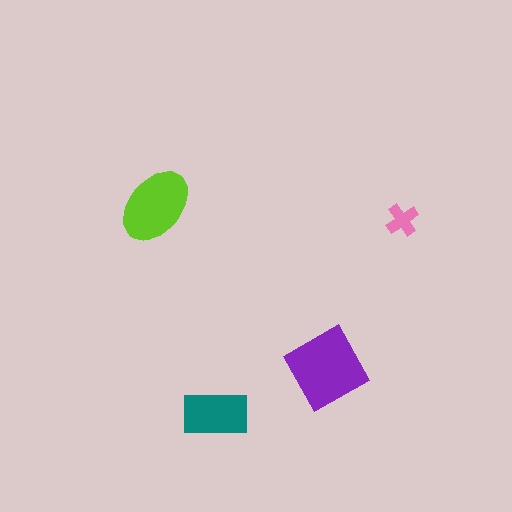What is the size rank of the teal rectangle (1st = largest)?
3rd.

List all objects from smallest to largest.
The pink cross, the teal rectangle, the lime ellipse, the purple square.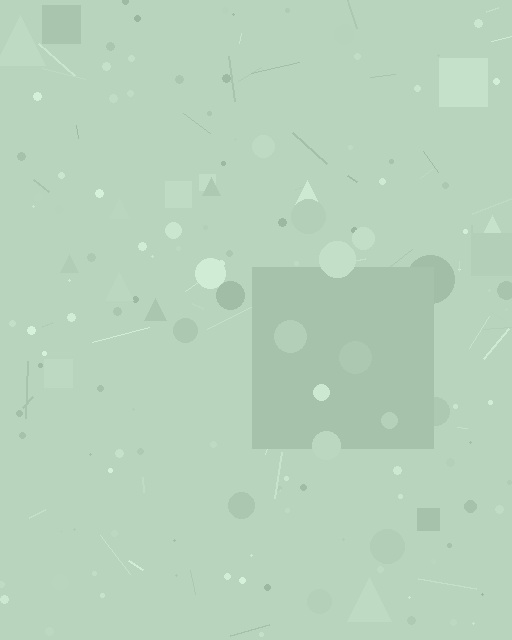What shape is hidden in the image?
A square is hidden in the image.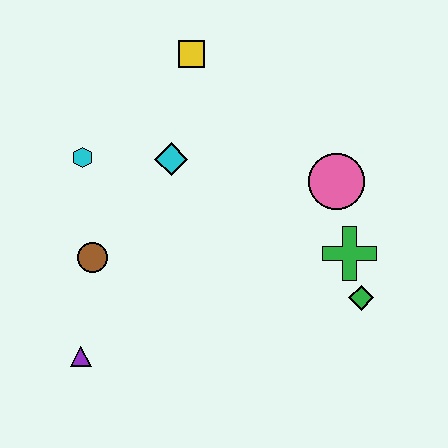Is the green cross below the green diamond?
No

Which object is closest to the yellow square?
The cyan diamond is closest to the yellow square.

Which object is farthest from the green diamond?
The cyan hexagon is farthest from the green diamond.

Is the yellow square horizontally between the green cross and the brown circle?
Yes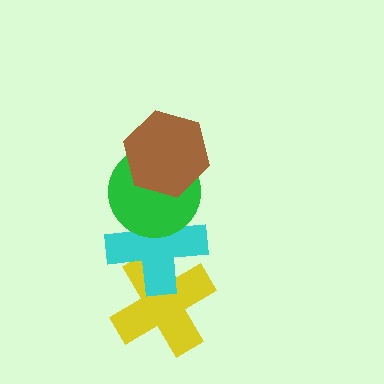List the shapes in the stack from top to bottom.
From top to bottom: the brown hexagon, the green circle, the cyan cross, the yellow cross.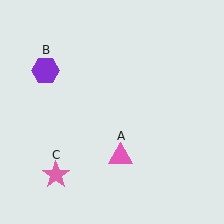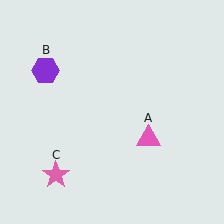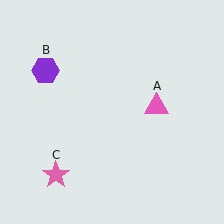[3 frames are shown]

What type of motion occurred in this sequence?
The pink triangle (object A) rotated counterclockwise around the center of the scene.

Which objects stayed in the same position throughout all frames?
Purple hexagon (object B) and pink star (object C) remained stationary.